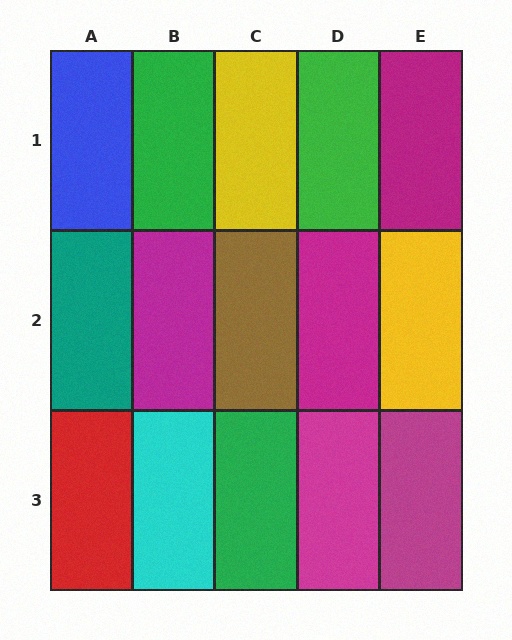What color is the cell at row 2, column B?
Magenta.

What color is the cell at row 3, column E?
Magenta.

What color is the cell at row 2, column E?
Yellow.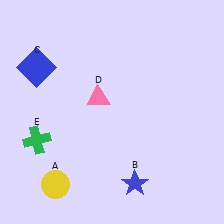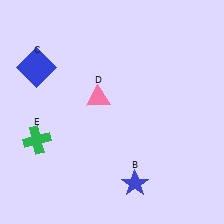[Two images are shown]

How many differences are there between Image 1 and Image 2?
There is 1 difference between the two images.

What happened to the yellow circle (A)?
The yellow circle (A) was removed in Image 2. It was in the bottom-left area of Image 1.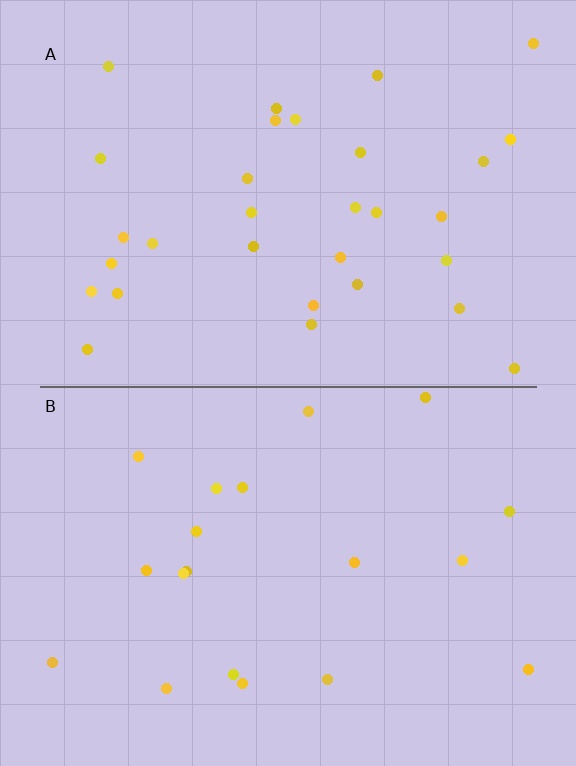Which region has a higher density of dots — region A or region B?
A (the top).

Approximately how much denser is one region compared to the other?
Approximately 1.6× — region A over region B.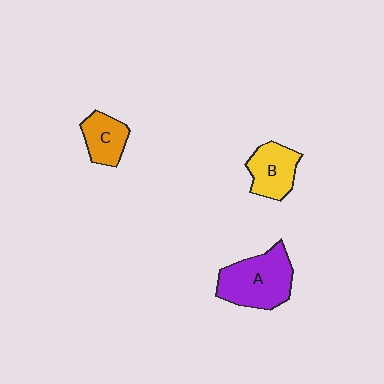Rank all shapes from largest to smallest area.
From largest to smallest: A (purple), B (yellow), C (orange).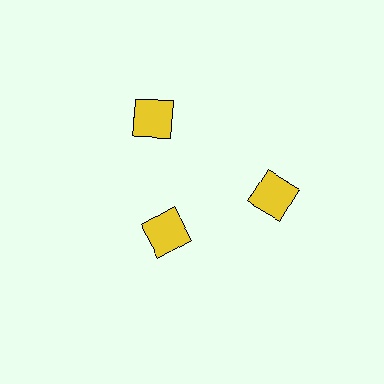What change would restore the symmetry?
The symmetry would be restored by moving it outward, back onto the ring so that all 3 squares sit at equal angles and equal distance from the center.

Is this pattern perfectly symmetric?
No. The 3 yellow squares are arranged in a ring, but one element near the 7 o'clock position is pulled inward toward the center, breaking the 3-fold rotational symmetry.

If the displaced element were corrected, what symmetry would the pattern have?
It would have 3-fold rotational symmetry — the pattern would map onto itself every 120 degrees.